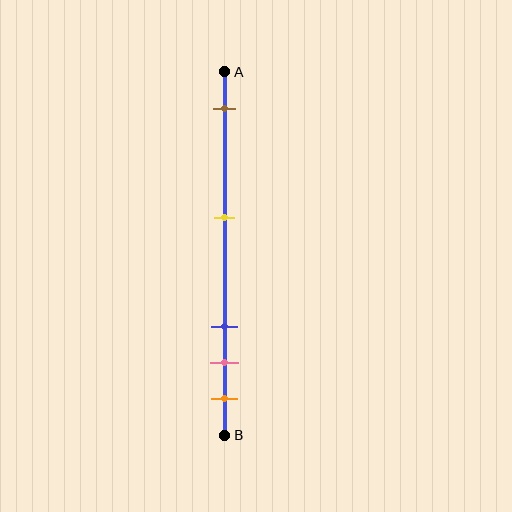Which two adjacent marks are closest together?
The pink and orange marks are the closest adjacent pair.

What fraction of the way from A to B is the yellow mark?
The yellow mark is approximately 40% (0.4) of the way from A to B.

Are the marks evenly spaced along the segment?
No, the marks are not evenly spaced.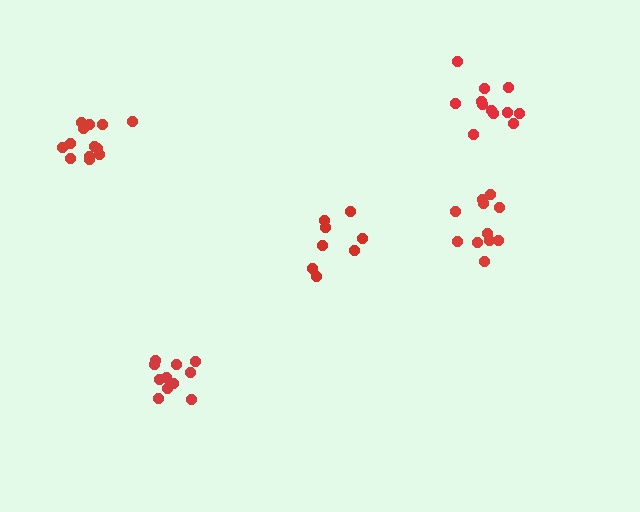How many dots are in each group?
Group 1: 8 dots, Group 2: 11 dots, Group 3: 12 dots, Group 4: 11 dots, Group 5: 13 dots (55 total).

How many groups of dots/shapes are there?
There are 5 groups.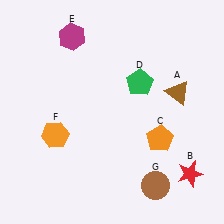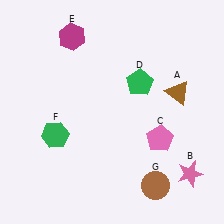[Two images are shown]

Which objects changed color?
B changed from red to pink. C changed from orange to pink. F changed from orange to green.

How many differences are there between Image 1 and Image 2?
There are 3 differences between the two images.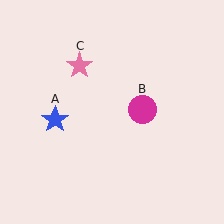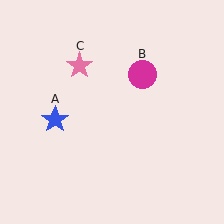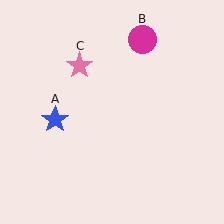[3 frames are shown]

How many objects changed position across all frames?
1 object changed position: magenta circle (object B).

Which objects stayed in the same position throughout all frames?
Blue star (object A) and pink star (object C) remained stationary.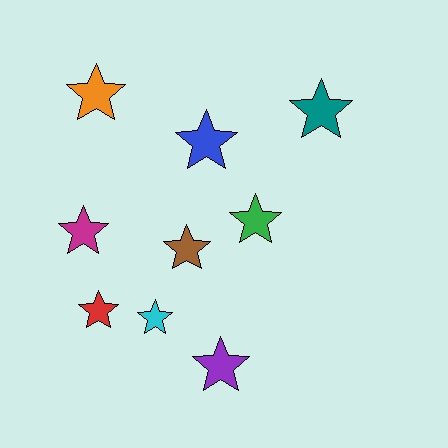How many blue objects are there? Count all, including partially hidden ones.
There is 1 blue object.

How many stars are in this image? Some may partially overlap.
There are 9 stars.